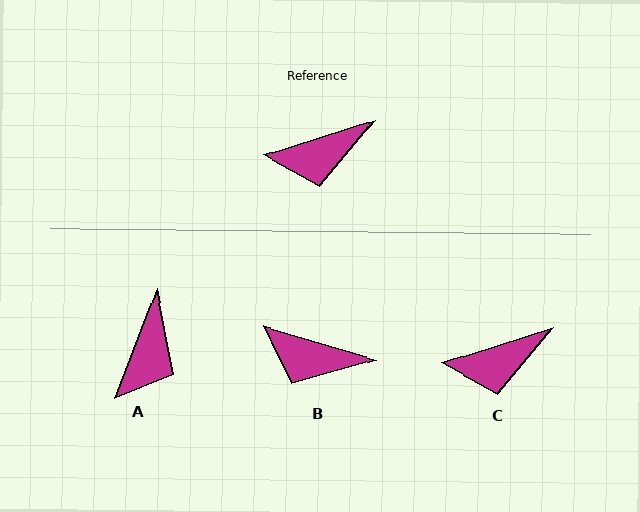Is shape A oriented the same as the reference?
No, it is off by about 51 degrees.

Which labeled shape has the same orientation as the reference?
C.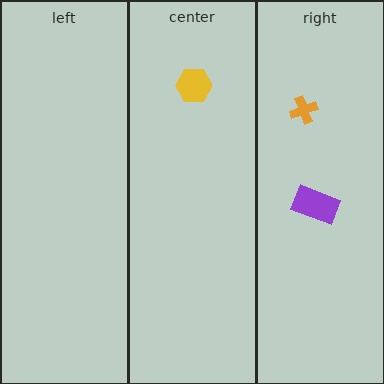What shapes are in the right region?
The orange cross, the purple rectangle.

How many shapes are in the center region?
1.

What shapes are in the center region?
The yellow hexagon.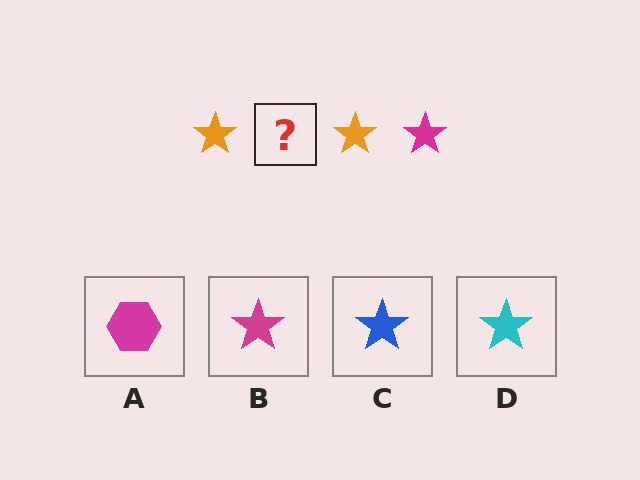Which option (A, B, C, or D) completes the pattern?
B.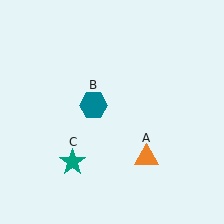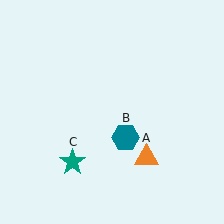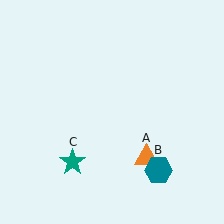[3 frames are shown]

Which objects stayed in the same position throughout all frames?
Orange triangle (object A) and teal star (object C) remained stationary.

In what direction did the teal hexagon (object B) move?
The teal hexagon (object B) moved down and to the right.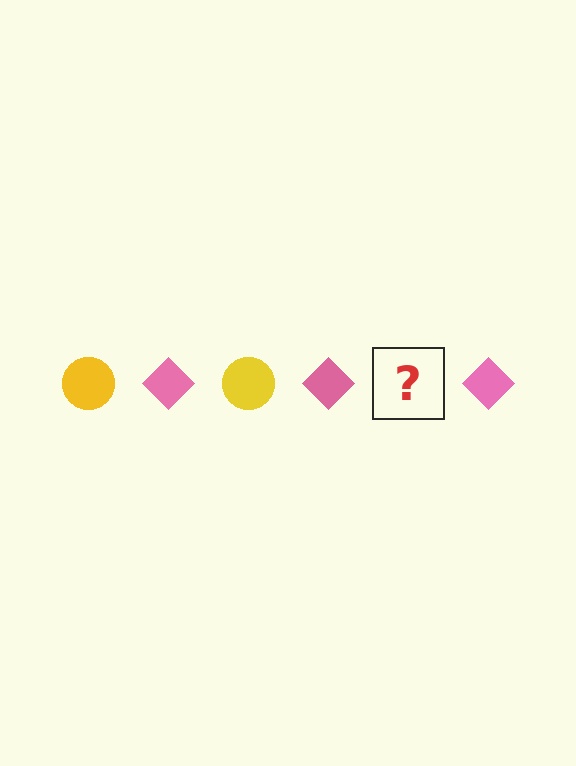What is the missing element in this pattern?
The missing element is a yellow circle.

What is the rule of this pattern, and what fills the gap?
The rule is that the pattern alternates between yellow circle and pink diamond. The gap should be filled with a yellow circle.